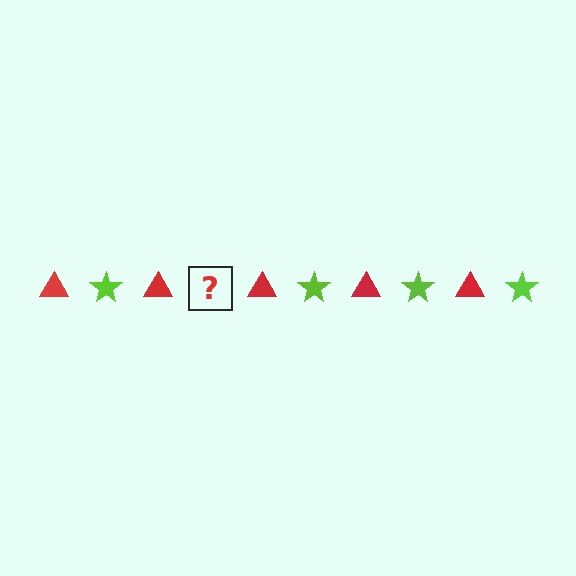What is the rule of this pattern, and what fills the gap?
The rule is that the pattern alternates between red triangle and lime star. The gap should be filled with a lime star.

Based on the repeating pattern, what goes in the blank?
The blank should be a lime star.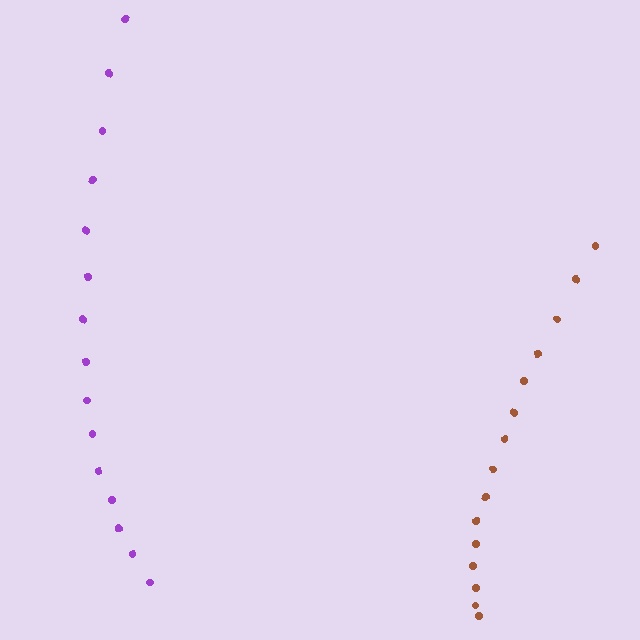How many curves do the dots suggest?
There are 2 distinct paths.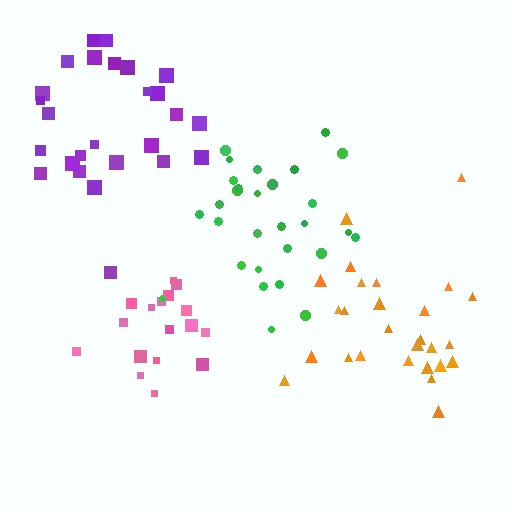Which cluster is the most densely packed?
Pink.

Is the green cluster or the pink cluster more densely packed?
Pink.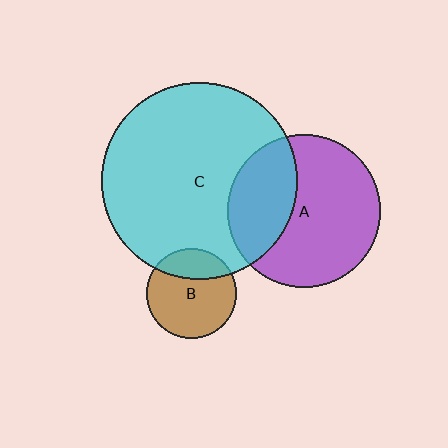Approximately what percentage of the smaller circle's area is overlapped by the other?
Approximately 35%.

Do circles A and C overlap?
Yes.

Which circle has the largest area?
Circle C (cyan).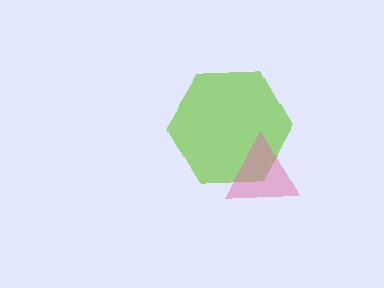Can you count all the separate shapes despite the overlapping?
Yes, there are 2 separate shapes.